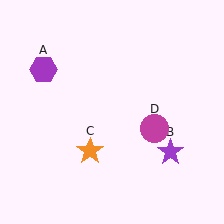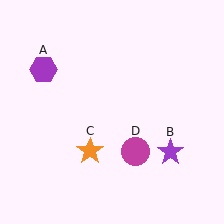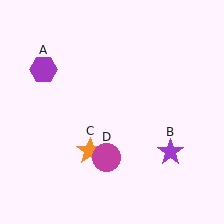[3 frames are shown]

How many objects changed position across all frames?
1 object changed position: magenta circle (object D).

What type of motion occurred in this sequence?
The magenta circle (object D) rotated clockwise around the center of the scene.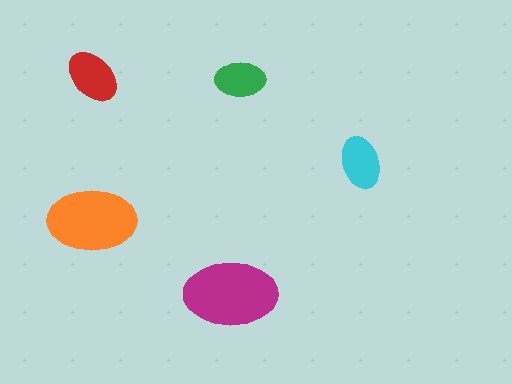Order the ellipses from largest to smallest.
the magenta one, the orange one, the red one, the cyan one, the green one.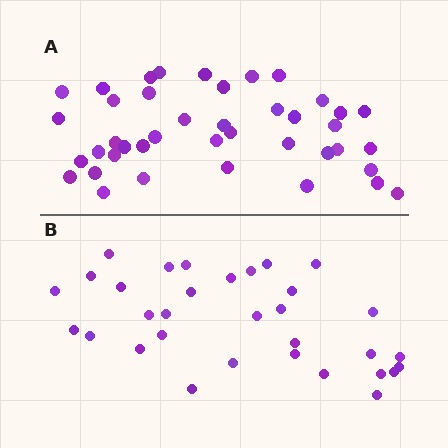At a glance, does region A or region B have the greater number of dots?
Region A (the top region) has more dots.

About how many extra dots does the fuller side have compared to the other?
Region A has roughly 8 or so more dots than region B.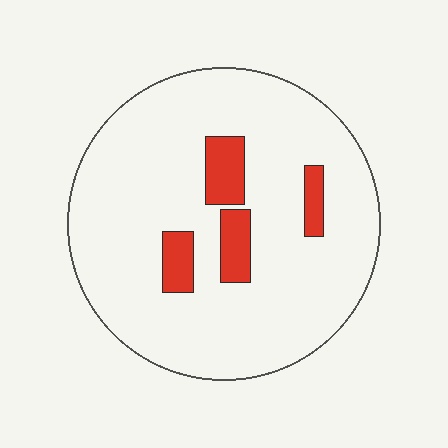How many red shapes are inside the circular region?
4.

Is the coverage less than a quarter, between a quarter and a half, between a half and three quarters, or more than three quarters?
Less than a quarter.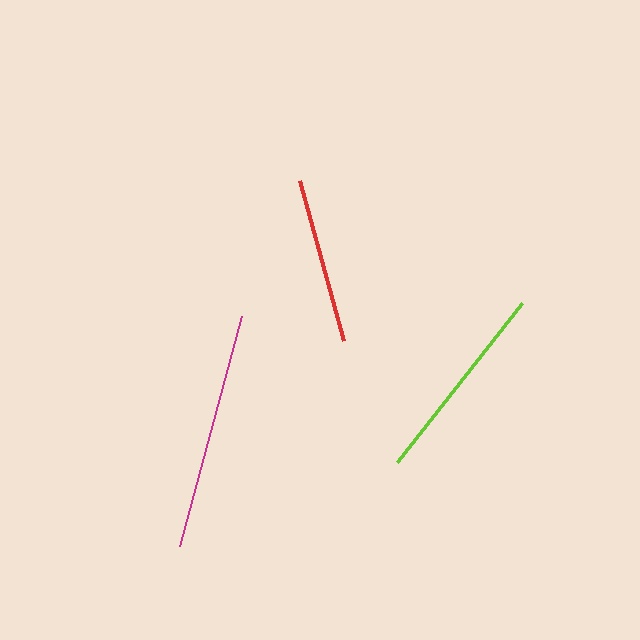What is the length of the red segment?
The red segment is approximately 166 pixels long.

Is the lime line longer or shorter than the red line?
The lime line is longer than the red line.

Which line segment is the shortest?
The red line is the shortest at approximately 166 pixels.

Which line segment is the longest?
The magenta line is the longest at approximately 238 pixels.